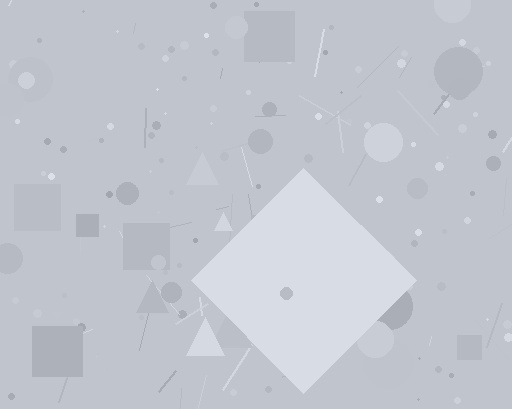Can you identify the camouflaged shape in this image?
The camouflaged shape is a diamond.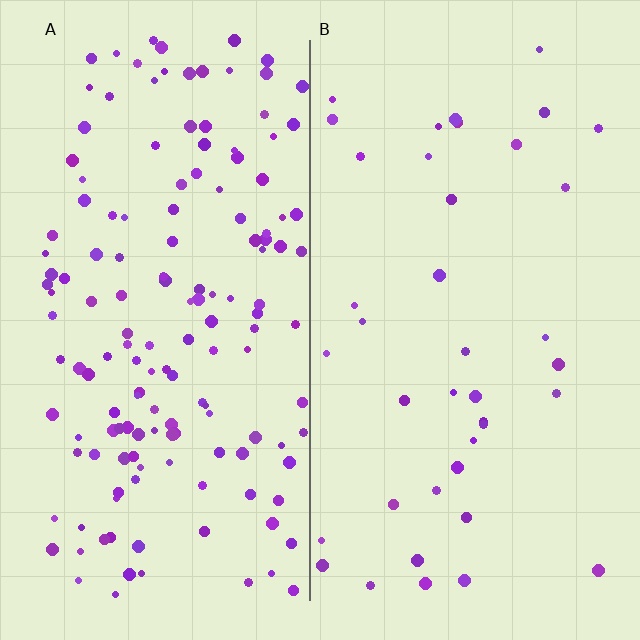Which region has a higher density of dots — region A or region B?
A (the left).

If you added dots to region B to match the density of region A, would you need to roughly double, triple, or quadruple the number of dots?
Approximately quadruple.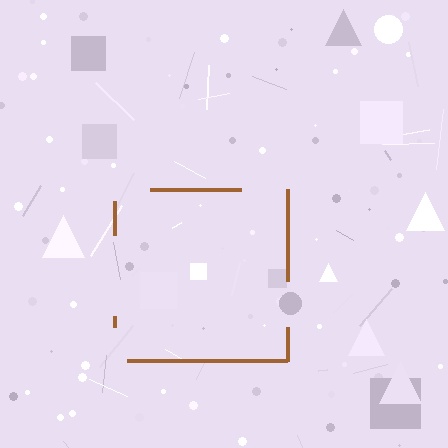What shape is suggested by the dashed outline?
The dashed outline suggests a square.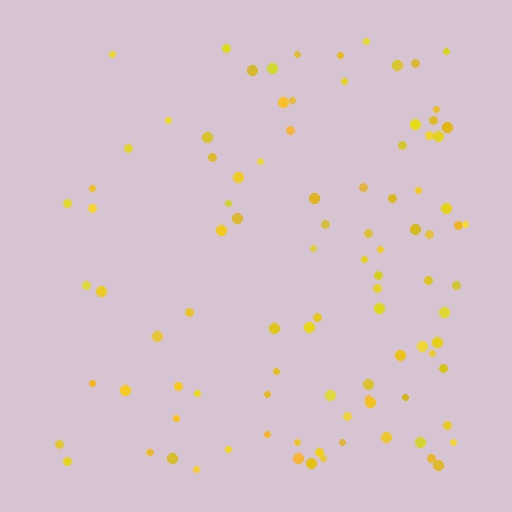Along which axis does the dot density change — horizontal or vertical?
Horizontal.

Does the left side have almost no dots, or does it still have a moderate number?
Still a moderate number, just noticeably fewer than the right.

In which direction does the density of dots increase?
From left to right, with the right side densest.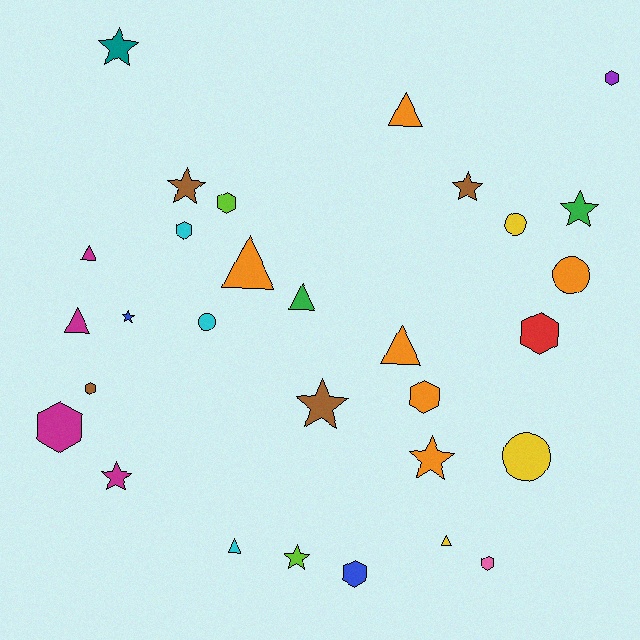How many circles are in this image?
There are 4 circles.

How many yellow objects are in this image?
There are 3 yellow objects.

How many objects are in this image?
There are 30 objects.